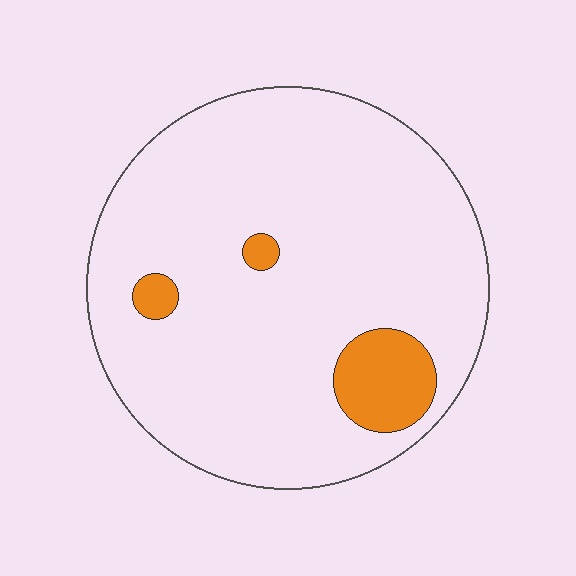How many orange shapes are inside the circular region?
3.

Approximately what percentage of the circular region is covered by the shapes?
Approximately 10%.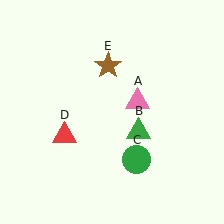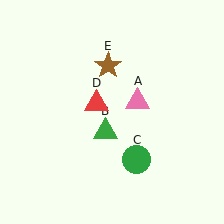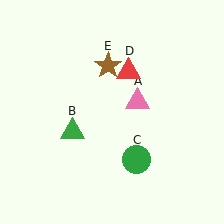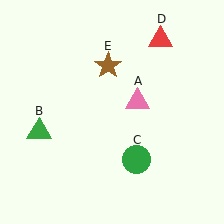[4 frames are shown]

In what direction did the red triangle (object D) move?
The red triangle (object D) moved up and to the right.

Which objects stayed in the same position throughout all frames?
Pink triangle (object A) and green circle (object C) and brown star (object E) remained stationary.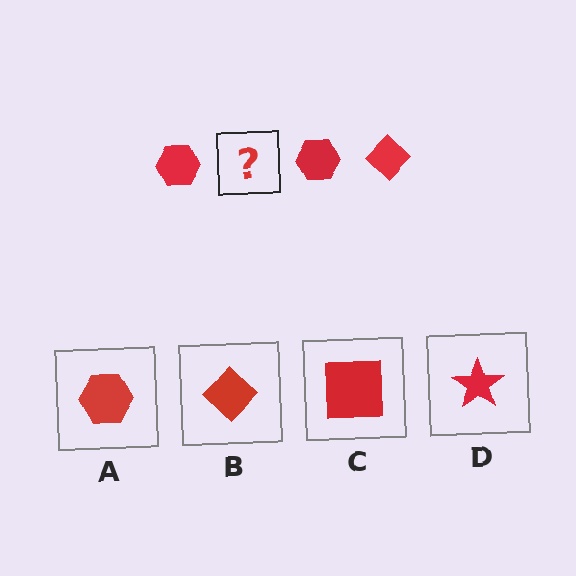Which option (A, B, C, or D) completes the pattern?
B.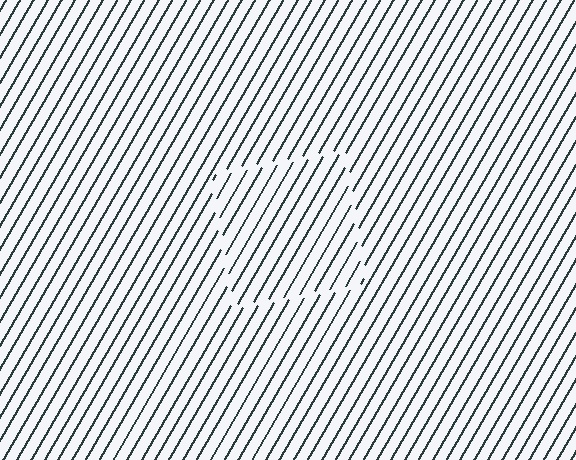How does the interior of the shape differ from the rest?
The interior of the shape contains the same grating, shifted by half a period — the contour is defined by the phase discontinuity where line-ends from the inner and outer gratings abut.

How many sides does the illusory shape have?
4 sides — the line-ends trace a square.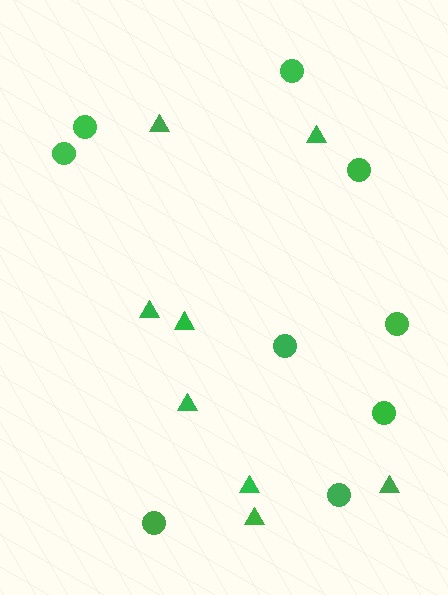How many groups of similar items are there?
There are 2 groups: one group of triangles (8) and one group of circles (9).